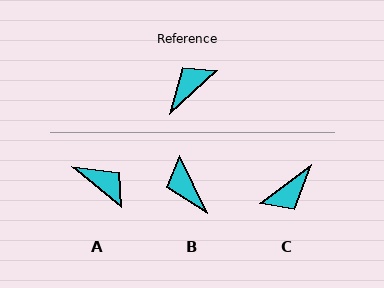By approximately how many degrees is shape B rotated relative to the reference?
Approximately 73 degrees counter-clockwise.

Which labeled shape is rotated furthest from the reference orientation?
C, about 174 degrees away.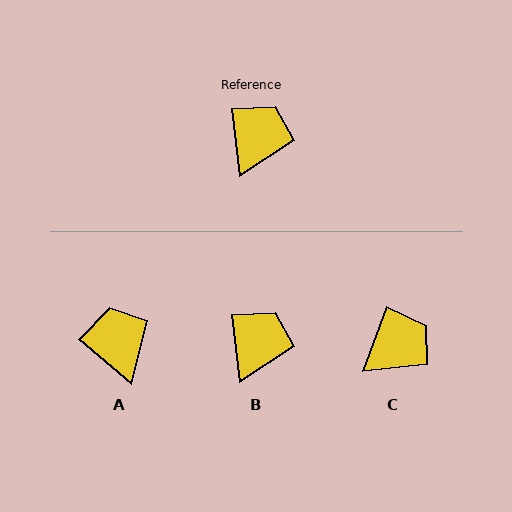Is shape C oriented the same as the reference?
No, it is off by about 27 degrees.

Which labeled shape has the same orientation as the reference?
B.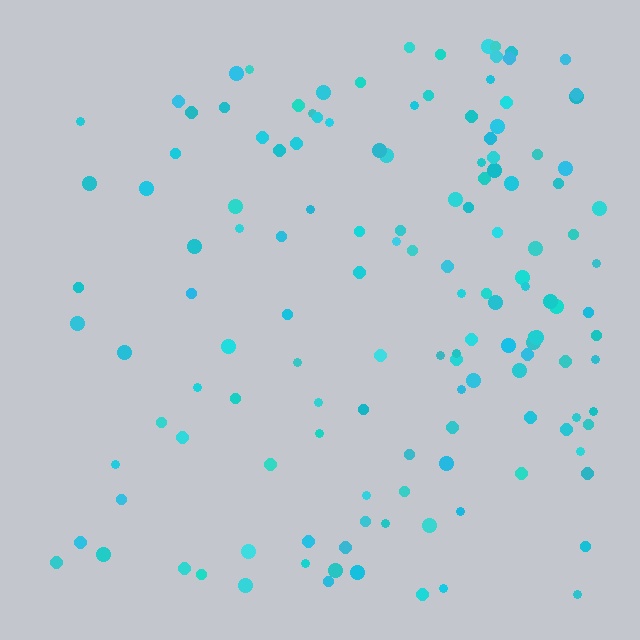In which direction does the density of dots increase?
From left to right, with the right side densest.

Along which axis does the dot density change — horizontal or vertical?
Horizontal.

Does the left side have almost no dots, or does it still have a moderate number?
Still a moderate number, just noticeably fewer than the right.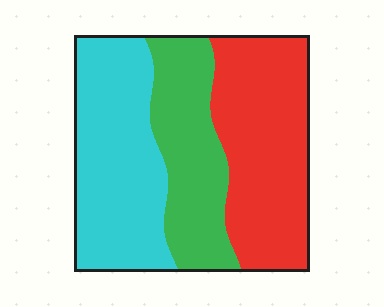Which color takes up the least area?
Green, at roughly 25%.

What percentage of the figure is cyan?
Cyan takes up between a third and a half of the figure.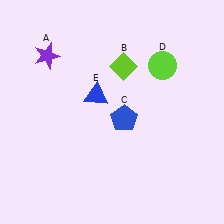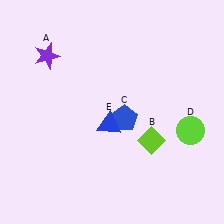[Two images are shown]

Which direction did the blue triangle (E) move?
The blue triangle (E) moved down.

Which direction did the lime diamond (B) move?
The lime diamond (B) moved down.